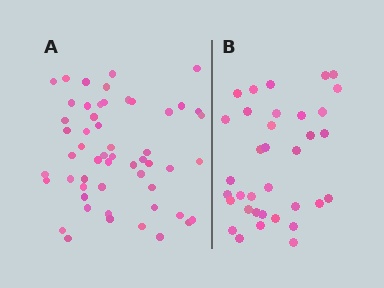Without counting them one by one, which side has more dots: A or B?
Region A (the left region) has more dots.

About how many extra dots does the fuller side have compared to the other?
Region A has approximately 20 more dots than region B.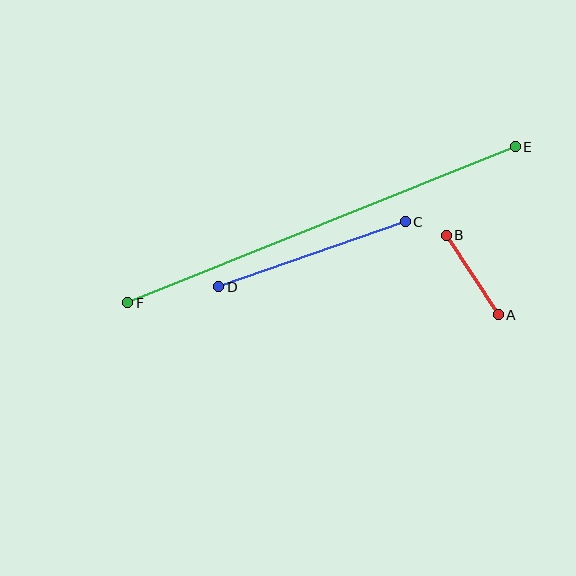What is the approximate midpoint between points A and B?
The midpoint is at approximately (472, 275) pixels.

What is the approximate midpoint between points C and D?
The midpoint is at approximately (312, 254) pixels.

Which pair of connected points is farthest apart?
Points E and F are farthest apart.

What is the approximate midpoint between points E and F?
The midpoint is at approximately (322, 225) pixels.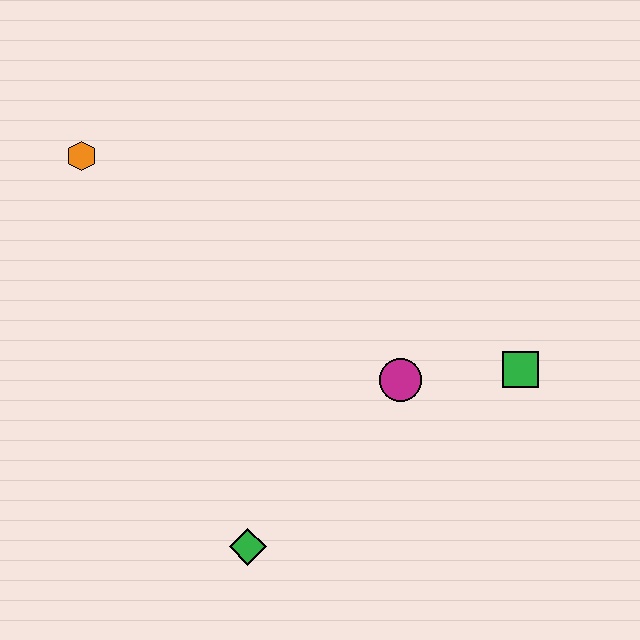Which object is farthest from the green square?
The orange hexagon is farthest from the green square.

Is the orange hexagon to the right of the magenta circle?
No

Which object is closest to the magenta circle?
The green square is closest to the magenta circle.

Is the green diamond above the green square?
No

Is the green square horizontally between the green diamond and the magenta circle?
No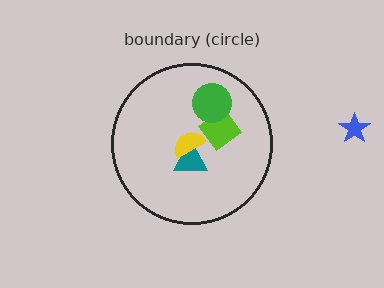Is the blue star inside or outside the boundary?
Outside.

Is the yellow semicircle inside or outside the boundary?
Inside.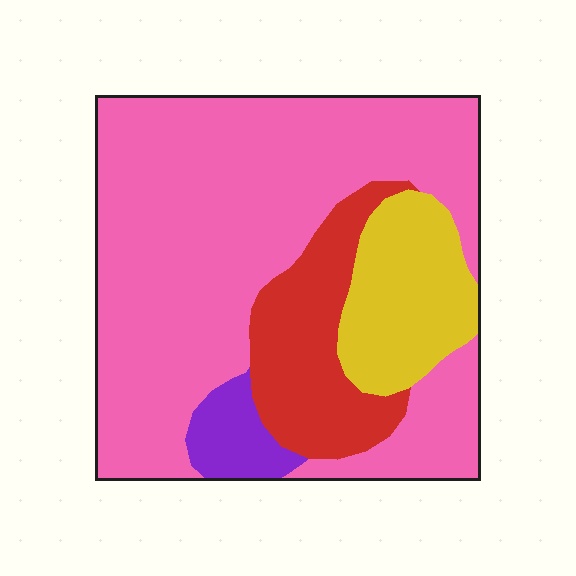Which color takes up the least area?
Purple, at roughly 5%.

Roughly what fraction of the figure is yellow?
Yellow takes up about one eighth (1/8) of the figure.